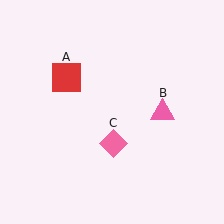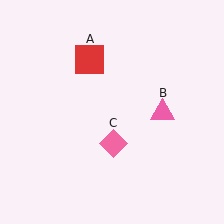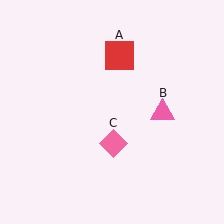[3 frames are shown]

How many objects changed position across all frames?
1 object changed position: red square (object A).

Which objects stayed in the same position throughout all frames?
Pink triangle (object B) and pink diamond (object C) remained stationary.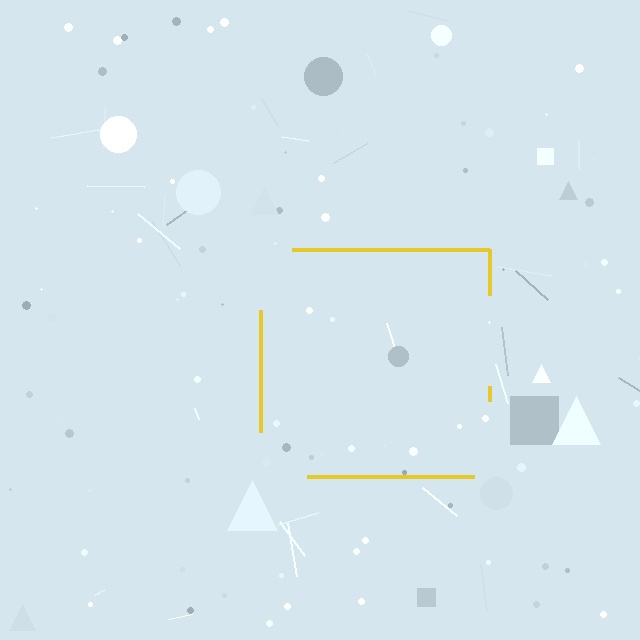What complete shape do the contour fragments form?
The contour fragments form a square.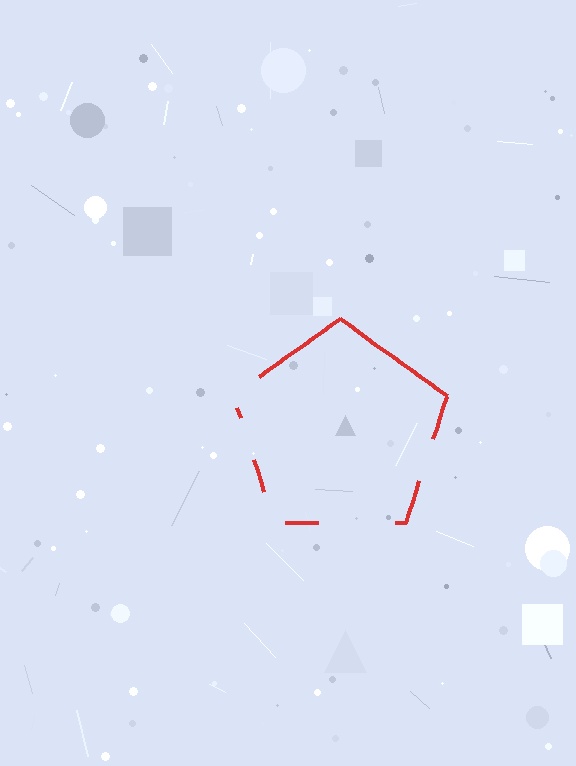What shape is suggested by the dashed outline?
The dashed outline suggests a pentagon.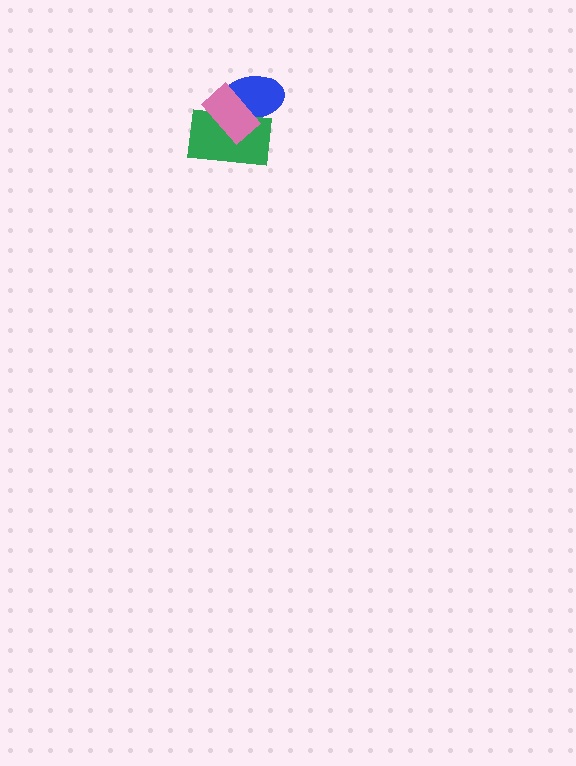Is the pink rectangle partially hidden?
No, no other shape covers it.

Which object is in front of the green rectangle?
The pink rectangle is in front of the green rectangle.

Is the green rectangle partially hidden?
Yes, it is partially covered by another shape.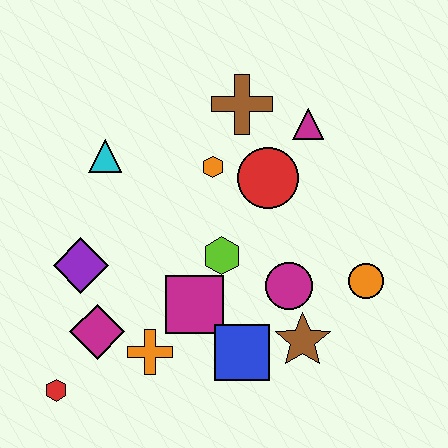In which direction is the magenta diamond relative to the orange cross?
The magenta diamond is to the left of the orange cross.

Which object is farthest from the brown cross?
The red hexagon is farthest from the brown cross.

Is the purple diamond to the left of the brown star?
Yes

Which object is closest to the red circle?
The orange hexagon is closest to the red circle.